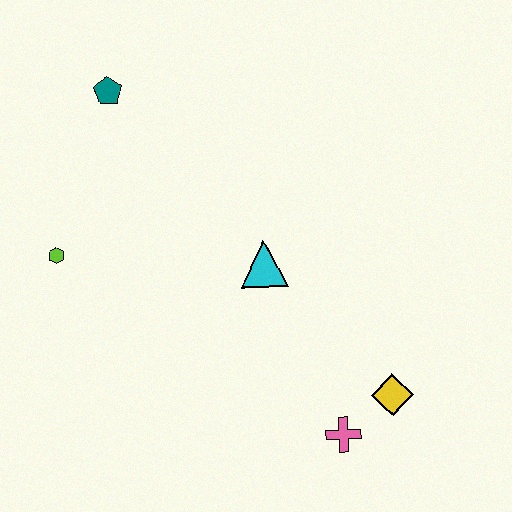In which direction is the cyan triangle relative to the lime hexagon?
The cyan triangle is to the right of the lime hexagon.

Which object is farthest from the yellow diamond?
The teal pentagon is farthest from the yellow diamond.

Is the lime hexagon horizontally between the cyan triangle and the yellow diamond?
No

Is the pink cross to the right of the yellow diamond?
No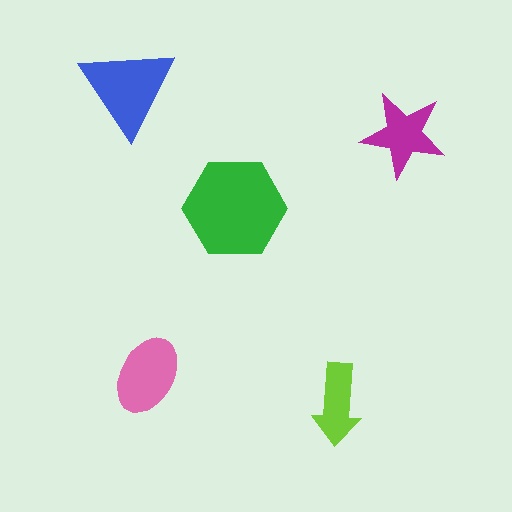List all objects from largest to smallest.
The green hexagon, the blue triangle, the pink ellipse, the magenta star, the lime arrow.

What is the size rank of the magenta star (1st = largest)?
4th.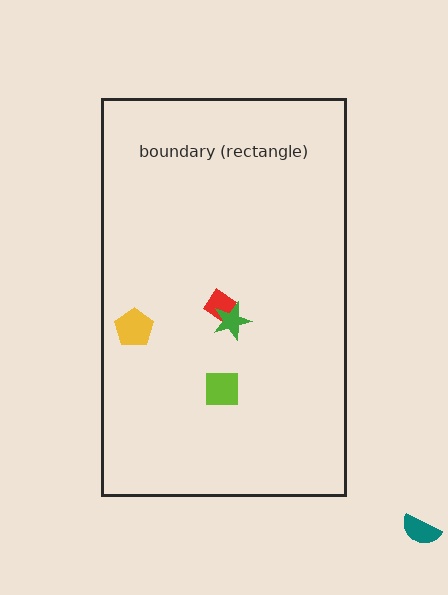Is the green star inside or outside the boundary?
Inside.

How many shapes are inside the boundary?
4 inside, 1 outside.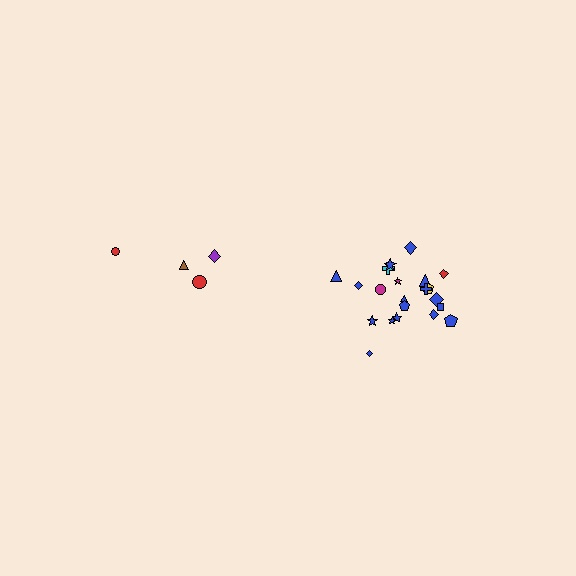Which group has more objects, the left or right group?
The right group.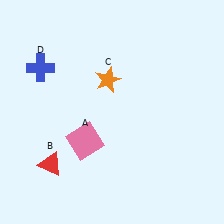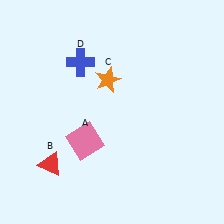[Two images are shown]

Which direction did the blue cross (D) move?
The blue cross (D) moved right.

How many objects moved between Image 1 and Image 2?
1 object moved between the two images.